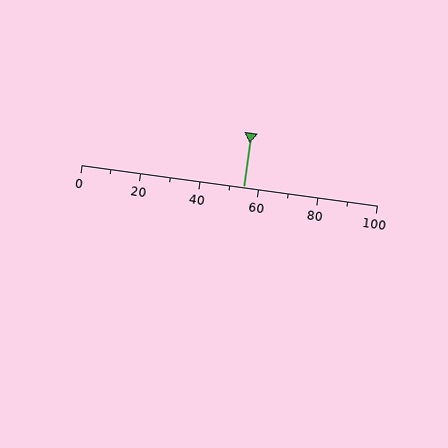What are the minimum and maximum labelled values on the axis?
The axis runs from 0 to 100.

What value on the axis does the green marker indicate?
The marker indicates approximately 55.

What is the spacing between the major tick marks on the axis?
The major ticks are spaced 20 apart.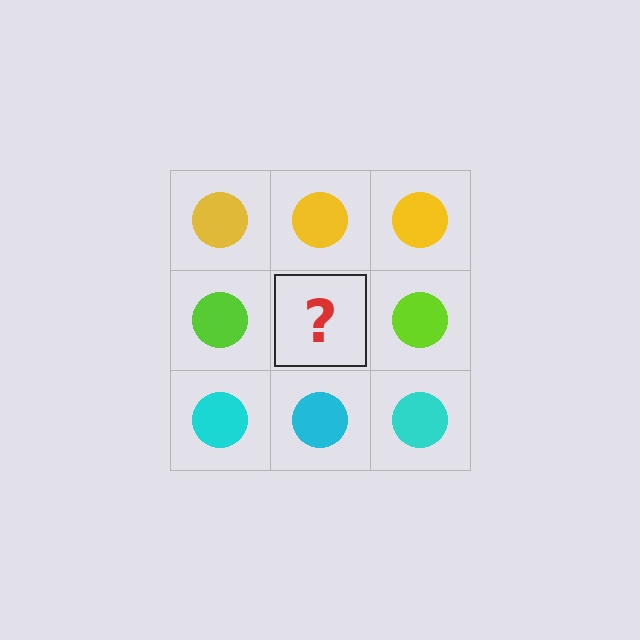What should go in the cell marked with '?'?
The missing cell should contain a lime circle.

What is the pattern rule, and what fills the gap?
The rule is that each row has a consistent color. The gap should be filled with a lime circle.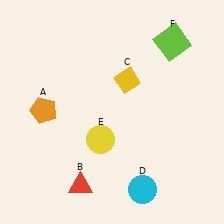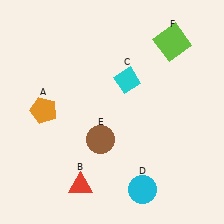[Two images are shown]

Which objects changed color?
C changed from yellow to cyan. E changed from yellow to brown.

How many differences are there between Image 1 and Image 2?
There are 2 differences between the two images.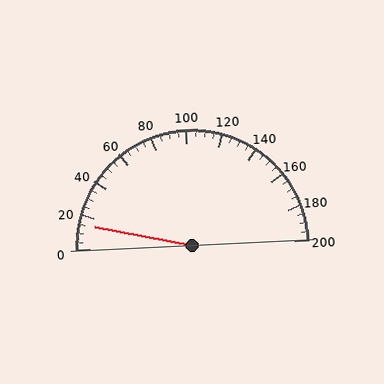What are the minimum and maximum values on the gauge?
The gauge ranges from 0 to 200.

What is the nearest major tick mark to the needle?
The nearest major tick mark is 20.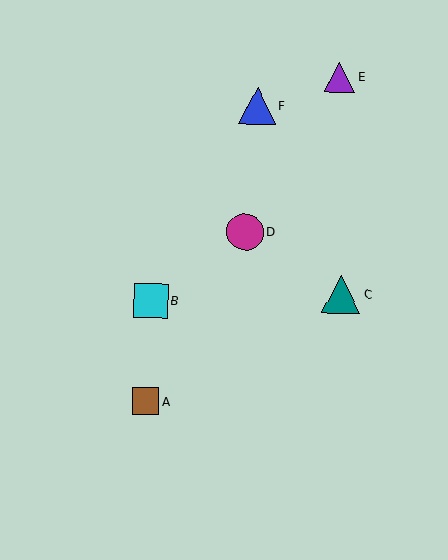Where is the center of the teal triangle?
The center of the teal triangle is at (342, 294).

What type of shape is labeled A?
Shape A is a brown square.